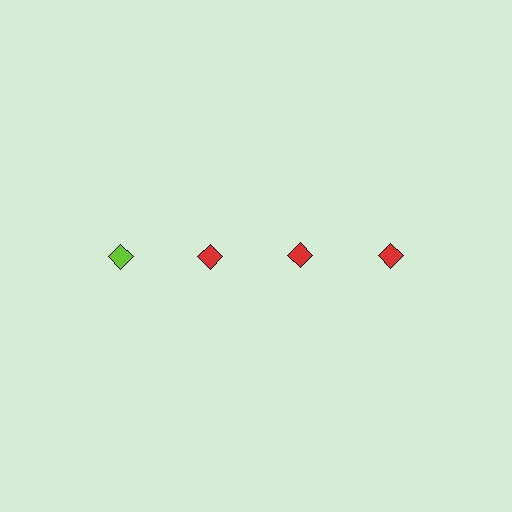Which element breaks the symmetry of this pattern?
The lime diamond in the top row, leftmost column breaks the symmetry. All other shapes are red diamonds.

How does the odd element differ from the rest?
It has a different color: lime instead of red.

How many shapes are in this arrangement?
There are 4 shapes arranged in a grid pattern.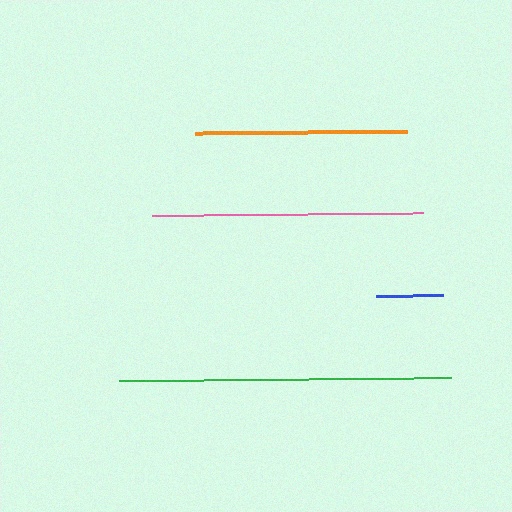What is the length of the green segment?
The green segment is approximately 332 pixels long.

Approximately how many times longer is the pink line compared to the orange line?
The pink line is approximately 1.3 times the length of the orange line.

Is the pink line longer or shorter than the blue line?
The pink line is longer than the blue line.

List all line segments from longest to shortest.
From longest to shortest: green, pink, orange, blue.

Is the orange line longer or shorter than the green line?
The green line is longer than the orange line.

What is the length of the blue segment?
The blue segment is approximately 67 pixels long.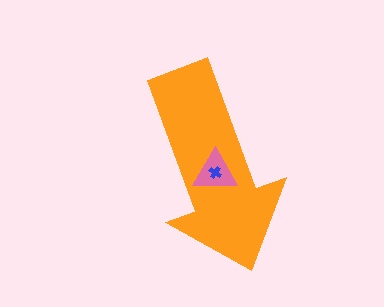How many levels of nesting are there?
3.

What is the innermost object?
The blue cross.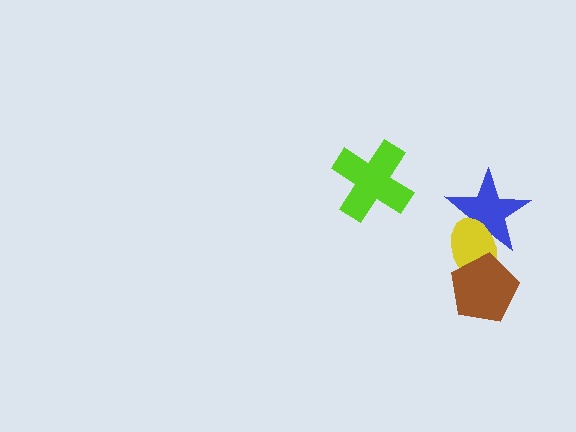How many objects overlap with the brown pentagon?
1 object overlaps with the brown pentagon.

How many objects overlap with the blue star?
1 object overlaps with the blue star.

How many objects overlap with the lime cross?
0 objects overlap with the lime cross.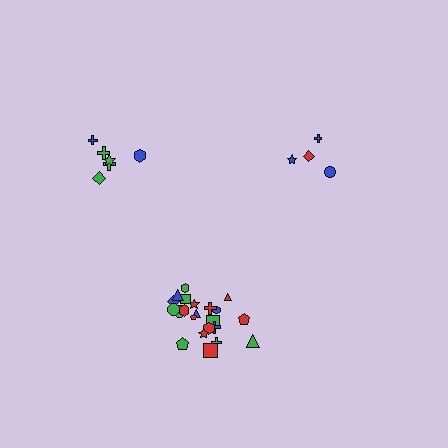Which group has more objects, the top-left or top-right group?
The top-left group.